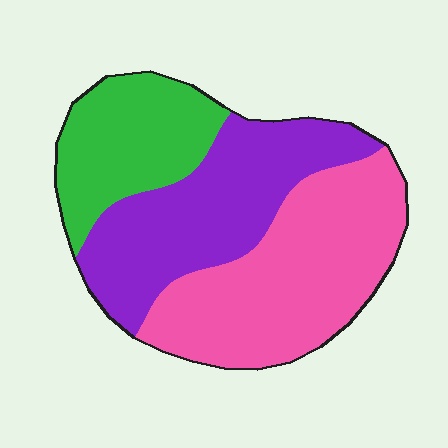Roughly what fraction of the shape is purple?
Purple covers 35% of the shape.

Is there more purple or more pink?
Pink.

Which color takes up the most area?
Pink, at roughly 40%.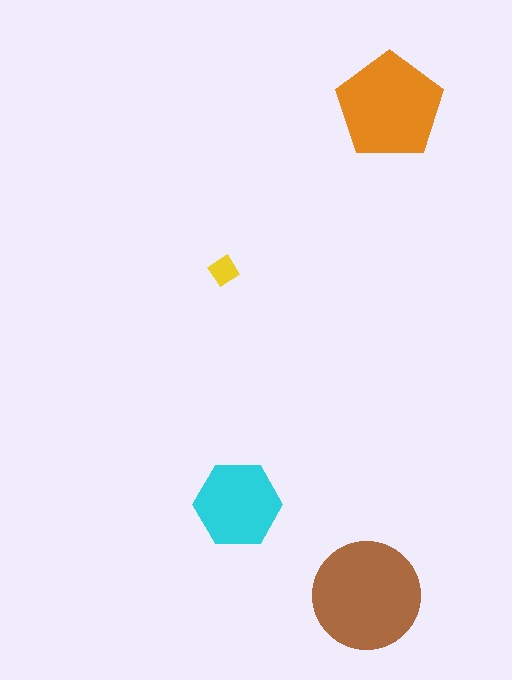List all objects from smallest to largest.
The yellow diamond, the cyan hexagon, the orange pentagon, the brown circle.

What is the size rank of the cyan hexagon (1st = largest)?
3rd.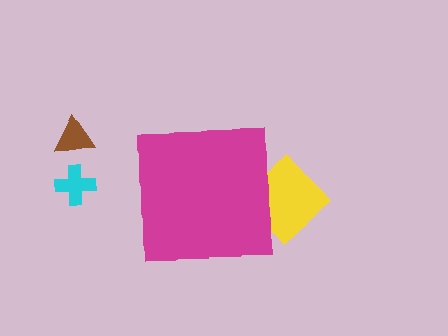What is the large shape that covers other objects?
A magenta square.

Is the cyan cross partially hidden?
No, the cyan cross is fully visible.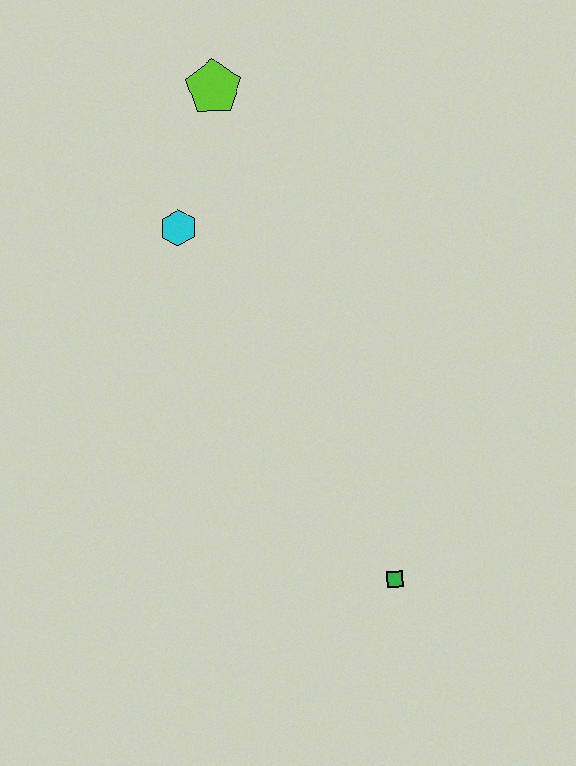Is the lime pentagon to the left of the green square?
Yes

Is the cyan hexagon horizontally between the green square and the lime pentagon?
No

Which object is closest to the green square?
The cyan hexagon is closest to the green square.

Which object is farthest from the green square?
The lime pentagon is farthest from the green square.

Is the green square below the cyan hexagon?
Yes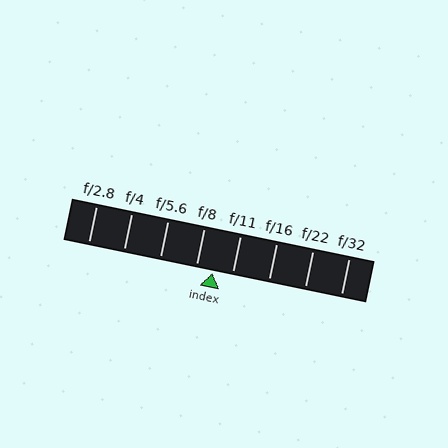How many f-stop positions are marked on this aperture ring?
There are 8 f-stop positions marked.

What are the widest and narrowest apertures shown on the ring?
The widest aperture shown is f/2.8 and the narrowest is f/32.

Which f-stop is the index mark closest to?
The index mark is closest to f/8.